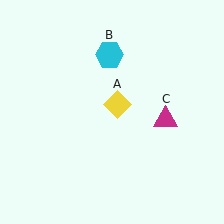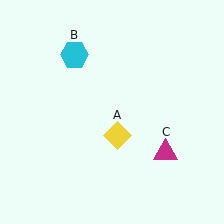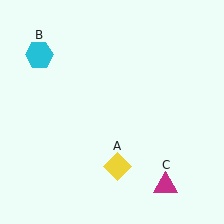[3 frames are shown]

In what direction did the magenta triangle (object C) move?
The magenta triangle (object C) moved down.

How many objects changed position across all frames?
3 objects changed position: yellow diamond (object A), cyan hexagon (object B), magenta triangle (object C).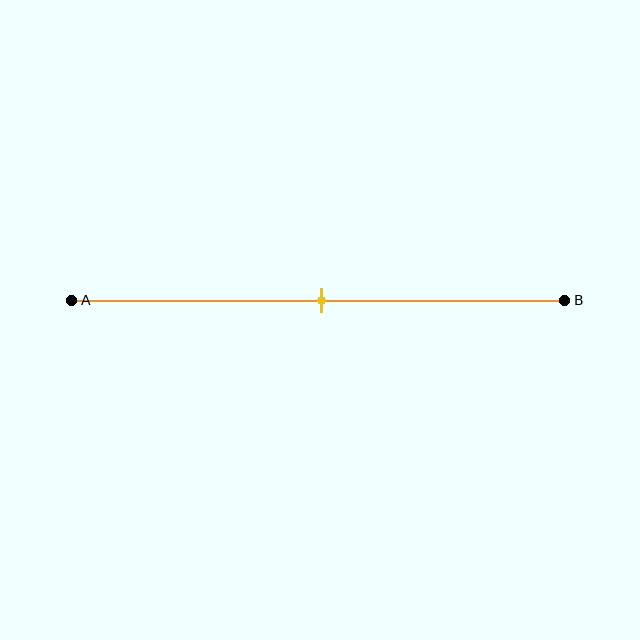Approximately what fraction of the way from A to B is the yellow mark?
The yellow mark is approximately 50% of the way from A to B.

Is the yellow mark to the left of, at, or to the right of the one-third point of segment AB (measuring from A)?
The yellow mark is to the right of the one-third point of segment AB.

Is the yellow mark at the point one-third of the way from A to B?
No, the mark is at about 50% from A, not at the 33% one-third point.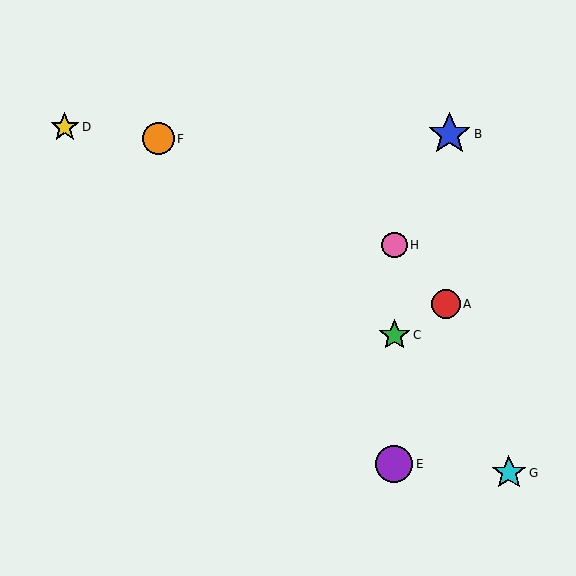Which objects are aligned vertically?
Objects C, E, H are aligned vertically.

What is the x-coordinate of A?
Object A is at x≈446.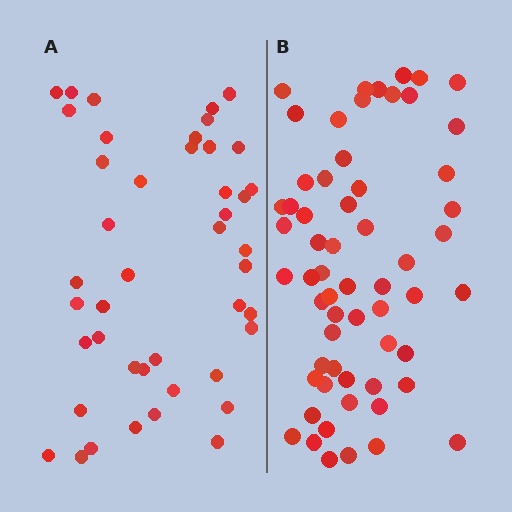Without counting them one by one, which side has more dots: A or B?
Region B (the right region) has more dots.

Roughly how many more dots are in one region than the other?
Region B has approximately 15 more dots than region A.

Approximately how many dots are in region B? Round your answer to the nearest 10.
About 60 dots.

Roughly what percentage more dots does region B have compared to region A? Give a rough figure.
About 35% more.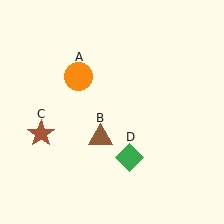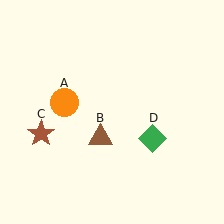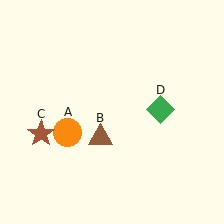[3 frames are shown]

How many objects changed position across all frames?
2 objects changed position: orange circle (object A), green diamond (object D).